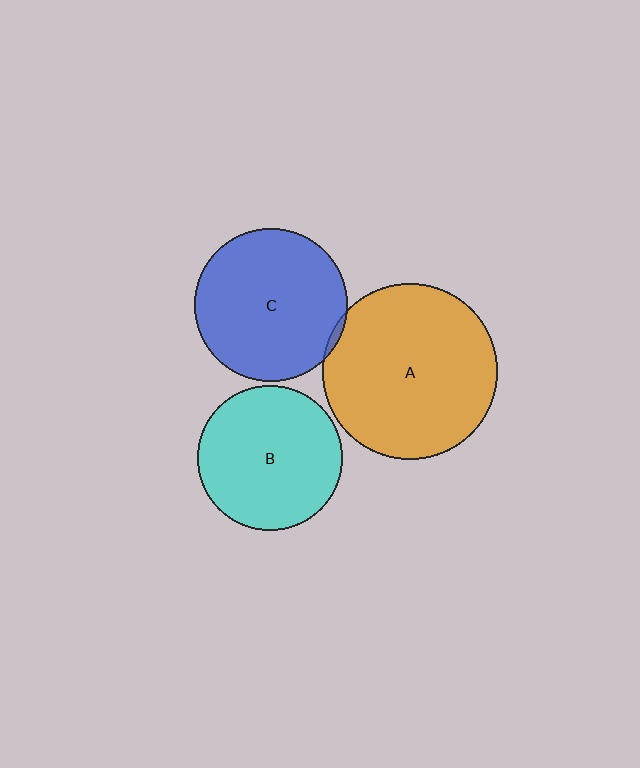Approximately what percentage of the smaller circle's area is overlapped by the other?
Approximately 5%.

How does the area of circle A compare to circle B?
Approximately 1.5 times.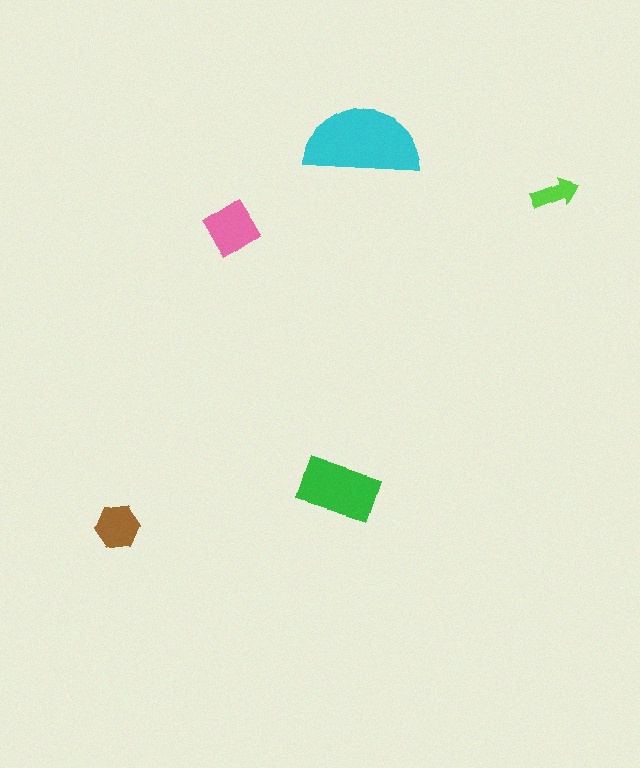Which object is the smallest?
The lime arrow.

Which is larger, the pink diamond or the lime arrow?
The pink diamond.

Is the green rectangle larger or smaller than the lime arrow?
Larger.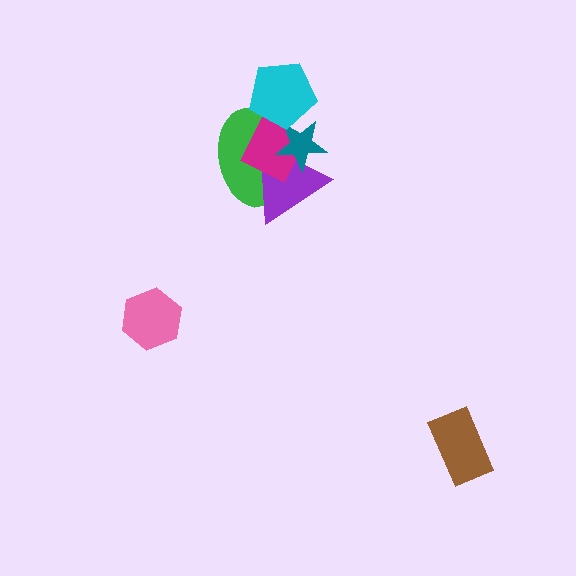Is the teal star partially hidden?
Yes, it is partially covered by another shape.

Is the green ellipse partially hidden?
Yes, it is partially covered by another shape.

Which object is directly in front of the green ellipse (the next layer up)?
The purple triangle is directly in front of the green ellipse.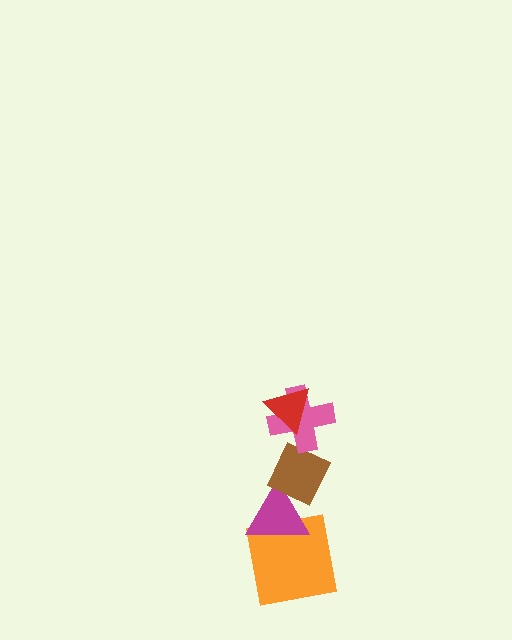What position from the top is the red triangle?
The red triangle is 1st from the top.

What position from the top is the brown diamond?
The brown diamond is 3rd from the top.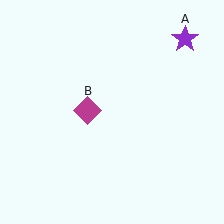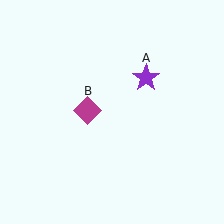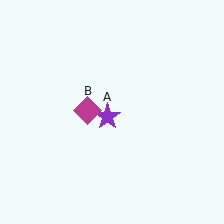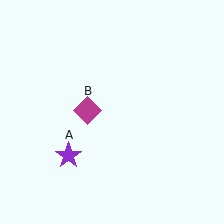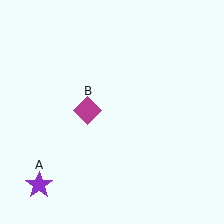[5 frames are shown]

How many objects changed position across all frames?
1 object changed position: purple star (object A).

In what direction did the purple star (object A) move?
The purple star (object A) moved down and to the left.